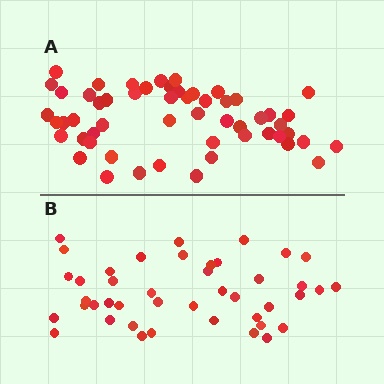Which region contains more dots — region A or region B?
Region A (the top region) has more dots.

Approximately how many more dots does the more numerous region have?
Region A has roughly 12 or so more dots than region B.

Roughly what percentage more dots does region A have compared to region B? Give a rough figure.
About 30% more.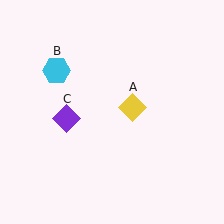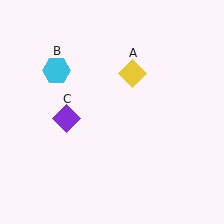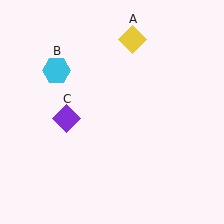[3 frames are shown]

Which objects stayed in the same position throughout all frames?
Cyan hexagon (object B) and purple diamond (object C) remained stationary.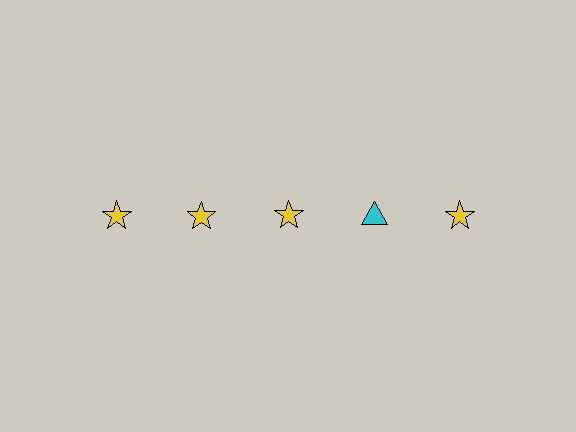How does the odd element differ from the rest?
It differs in both color (cyan instead of yellow) and shape (triangle instead of star).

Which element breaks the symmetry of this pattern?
The cyan triangle in the top row, second from right column breaks the symmetry. All other shapes are yellow stars.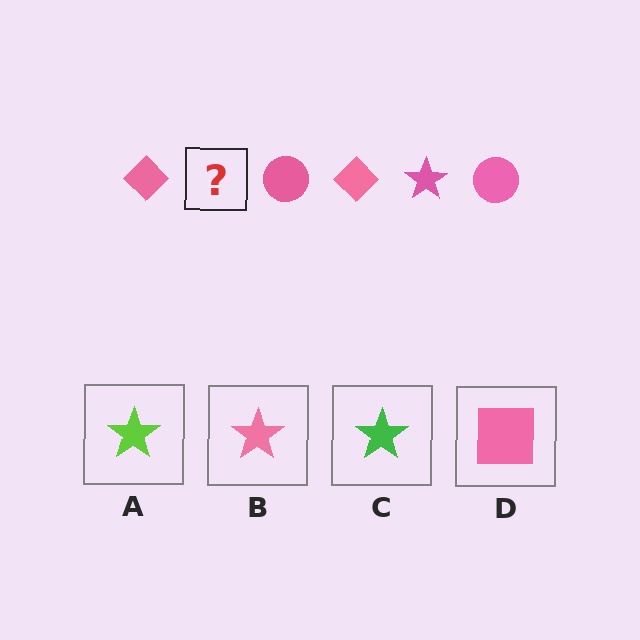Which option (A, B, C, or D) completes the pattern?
B.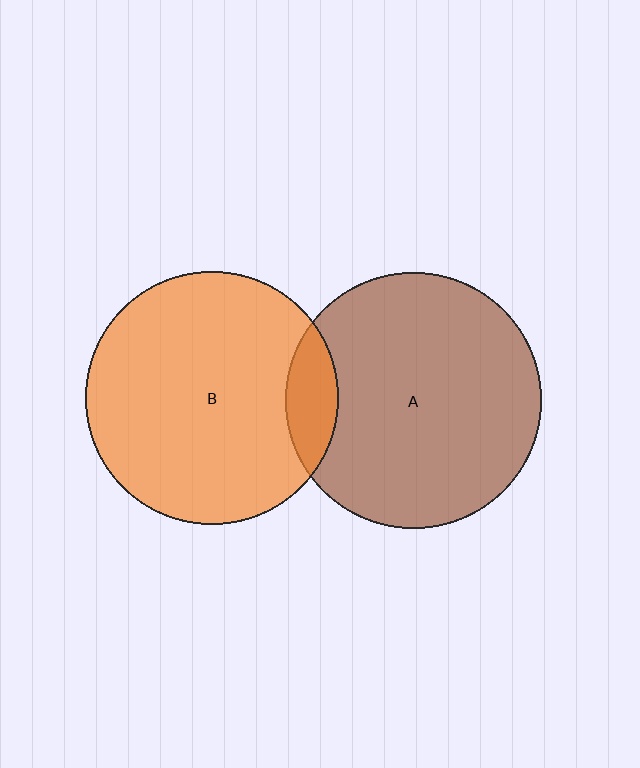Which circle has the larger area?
Circle A (brown).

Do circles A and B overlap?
Yes.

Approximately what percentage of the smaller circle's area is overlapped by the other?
Approximately 10%.